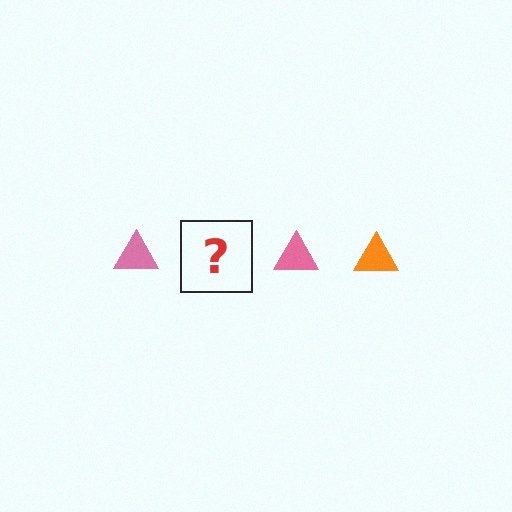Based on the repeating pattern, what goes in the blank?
The blank should be an orange triangle.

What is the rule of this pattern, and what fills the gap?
The rule is that the pattern cycles through pink, orange triangles. The gap should be filled with an orange triangle.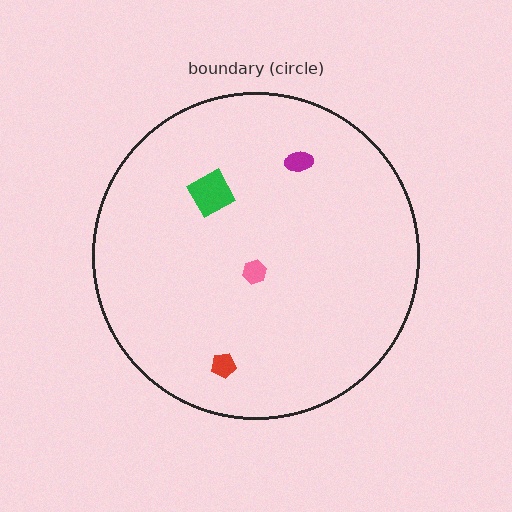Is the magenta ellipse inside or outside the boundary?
Inside.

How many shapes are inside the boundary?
4 inside, 0 outside.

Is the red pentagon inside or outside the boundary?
Inside.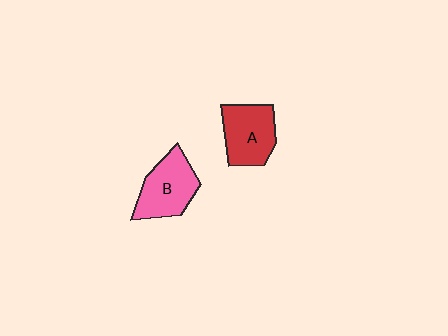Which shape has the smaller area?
Shape A (red).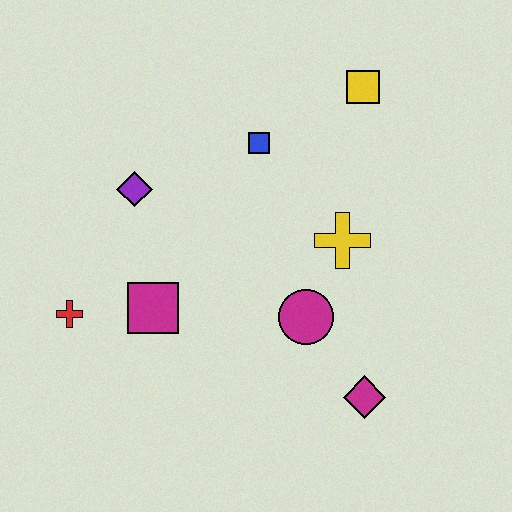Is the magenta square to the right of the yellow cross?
No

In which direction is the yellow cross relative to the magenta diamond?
The yellow cross is above the magenta diamond.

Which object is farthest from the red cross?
The yellow square is farthest from the red cross.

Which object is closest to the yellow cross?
The magenta circle is closest to the yellow cross.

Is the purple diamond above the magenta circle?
Yes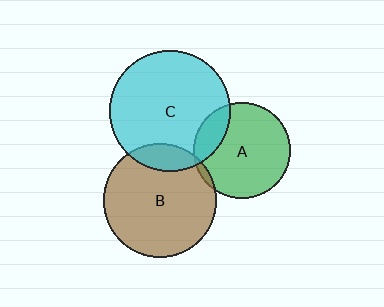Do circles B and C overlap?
Yes.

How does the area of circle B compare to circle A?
Approximately 1.4 times.